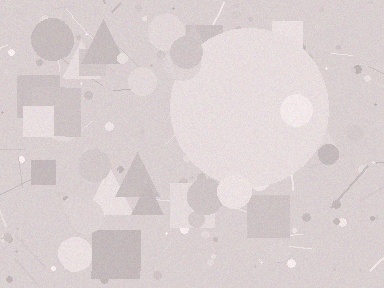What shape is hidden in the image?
A circle is hidden in the image.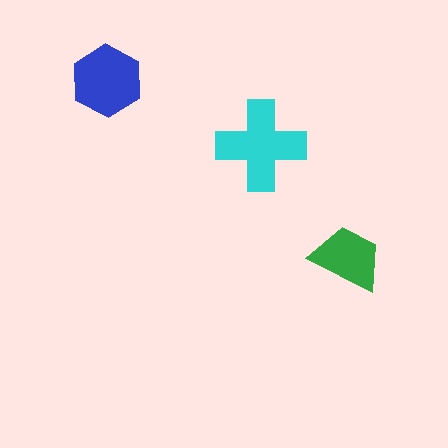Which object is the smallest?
The green trapezoid.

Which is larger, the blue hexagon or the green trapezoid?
The blue hexagon.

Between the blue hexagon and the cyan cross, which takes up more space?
The cyan cross.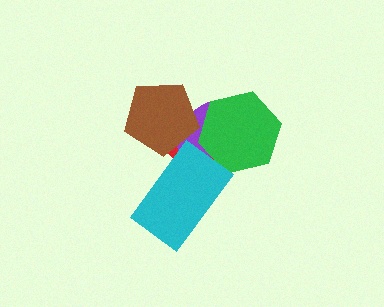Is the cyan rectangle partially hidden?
No, no other shape covers it.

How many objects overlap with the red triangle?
4 objects overlap with the red triangle.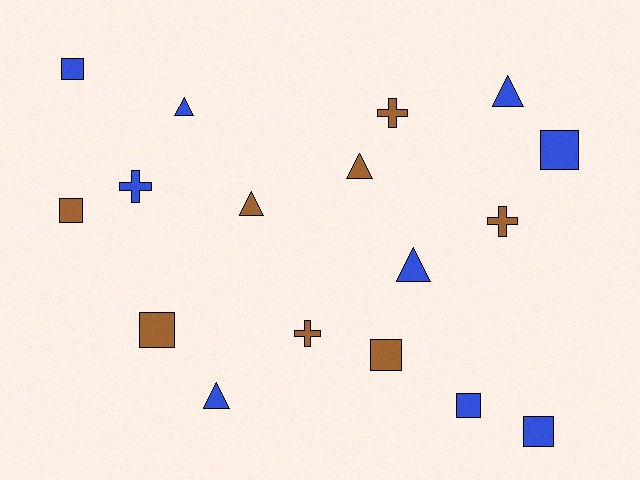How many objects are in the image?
There are 17 objects.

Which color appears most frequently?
Blue, with 9 objects.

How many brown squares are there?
There are 3 brown squares.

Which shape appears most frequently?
Square, with 7 objects.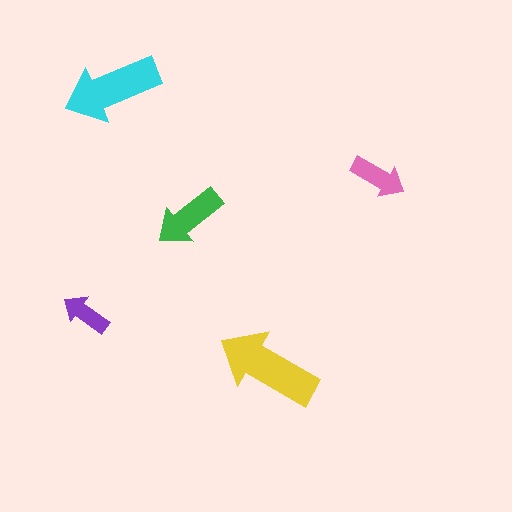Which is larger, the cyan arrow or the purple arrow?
The cyan one.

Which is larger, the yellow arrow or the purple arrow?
The yellow one.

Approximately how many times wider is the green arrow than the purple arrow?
About 1.5 times wider.